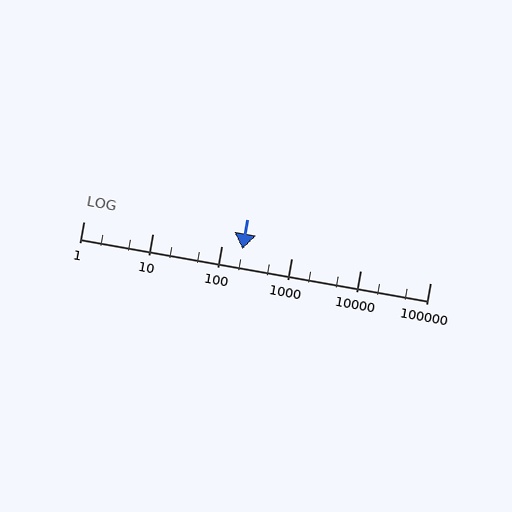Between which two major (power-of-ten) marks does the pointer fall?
The pointer is between 100 and 1000.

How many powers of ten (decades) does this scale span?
The scale spans 5 decades, from 1 to 100000.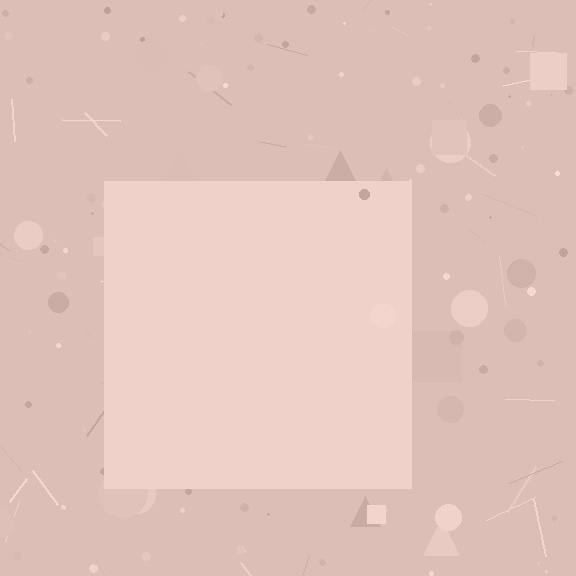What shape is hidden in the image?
A square is hidden in the image.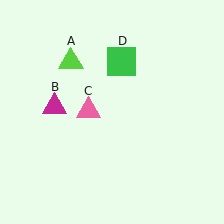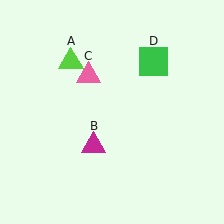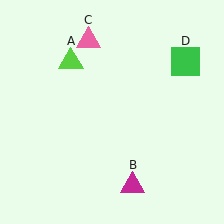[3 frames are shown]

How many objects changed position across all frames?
3 objects changed position: magenta triangle (object B), pink triangle (object C), green square (object D).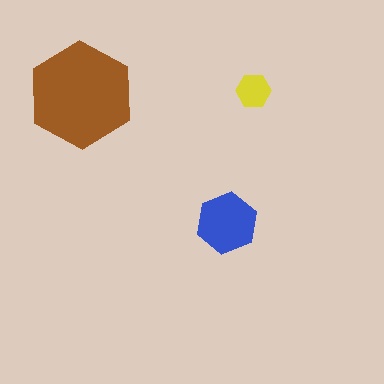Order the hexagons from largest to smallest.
the brown one, the blue one, the yellow one.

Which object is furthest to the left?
The brown hexagon is leftmost.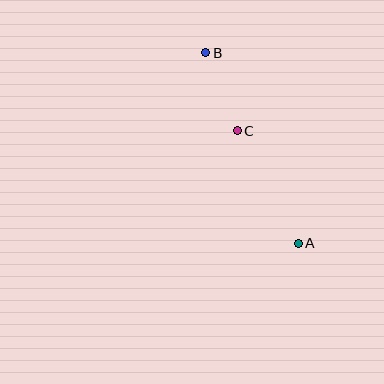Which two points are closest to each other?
Points B and C are closest to each other.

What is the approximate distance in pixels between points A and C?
The distance between A and C is approximately 128 pixels.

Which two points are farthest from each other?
Points A and B are farthest from each other.